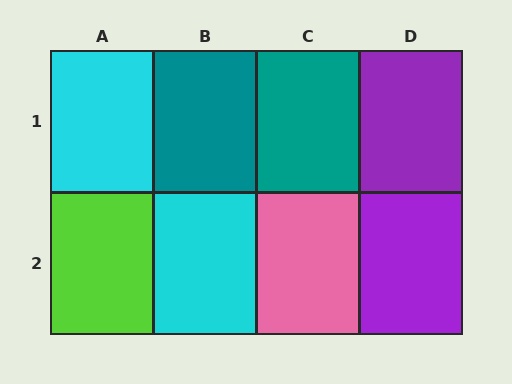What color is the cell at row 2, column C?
Pink.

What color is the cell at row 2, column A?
Lime.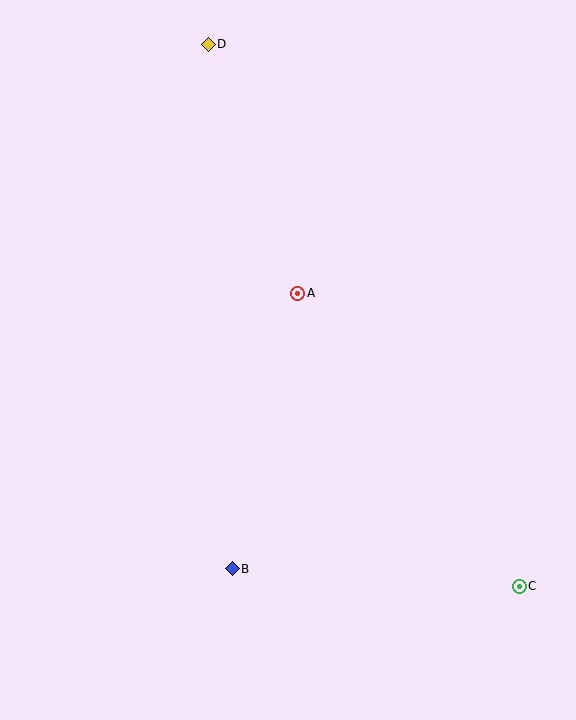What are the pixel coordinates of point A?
Point A is at (298, 293).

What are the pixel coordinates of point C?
Point C is at (519, 586).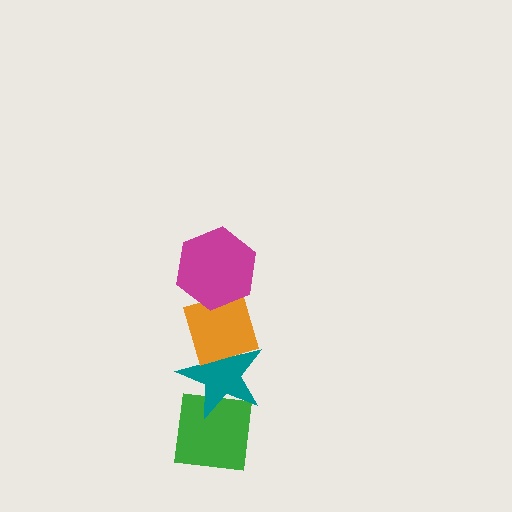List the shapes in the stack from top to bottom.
From top to bottom: the magenta hexagon, the orange diamond, the teal star, the green square.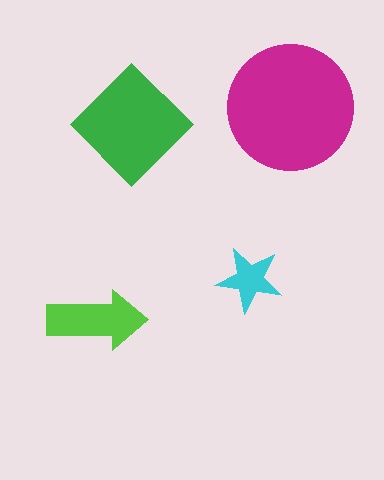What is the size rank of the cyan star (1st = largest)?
4th.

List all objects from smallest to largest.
The cyan star, the lime arrow, the green diamond, the magenta circle.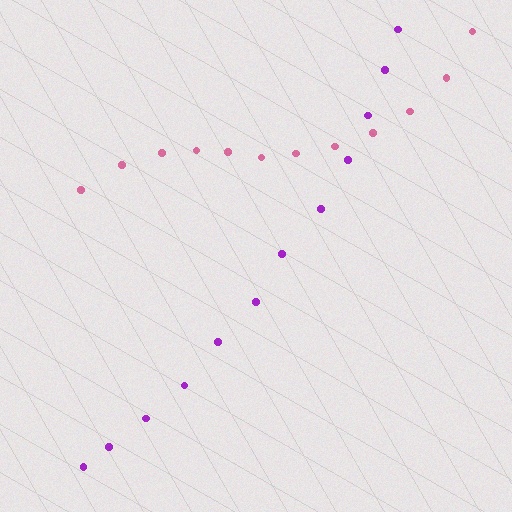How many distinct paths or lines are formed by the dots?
There are 2 distinct paths.